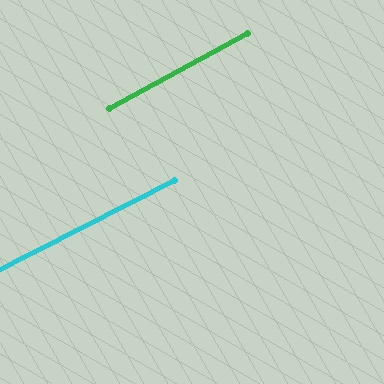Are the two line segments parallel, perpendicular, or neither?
Parallel — their directions differ by only 1.6°.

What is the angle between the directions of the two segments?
Approximately 2 degrees.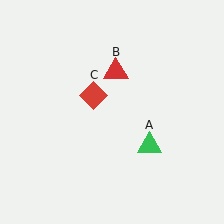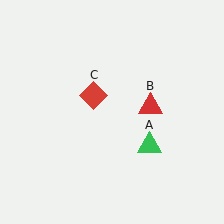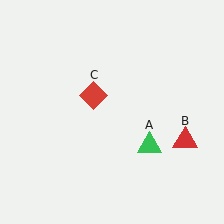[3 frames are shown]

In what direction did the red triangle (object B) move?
The red triangle (object B) moved down and to the right.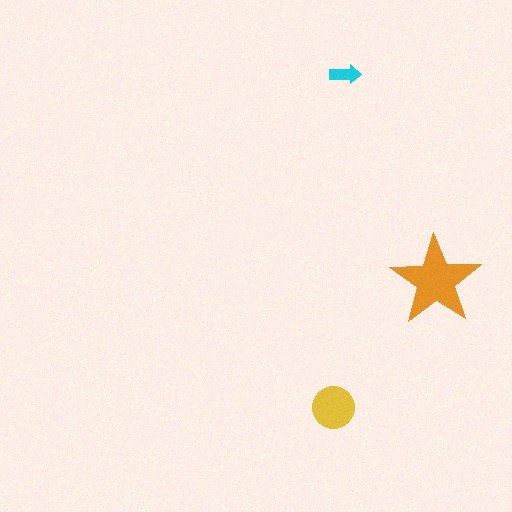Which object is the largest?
The orange star.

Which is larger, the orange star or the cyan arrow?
The orange star.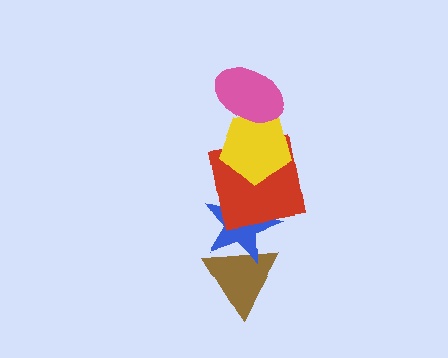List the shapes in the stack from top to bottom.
From top to bottom: the pink ellipse, the yellow pentagon, the red square, the blue star, the brown triangle.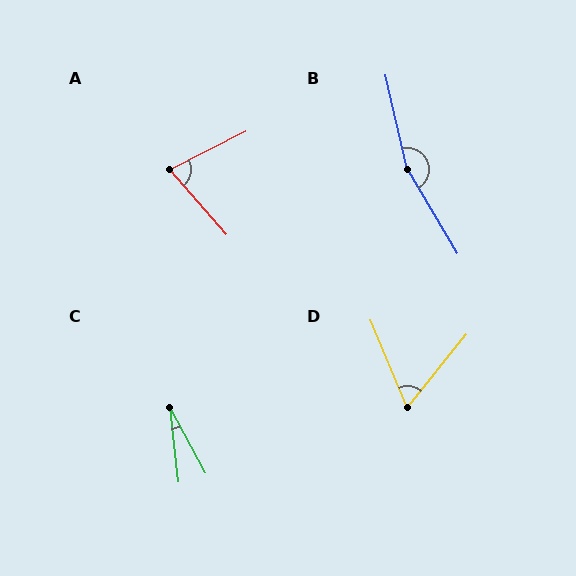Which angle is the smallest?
C, at approximately 22 degrees.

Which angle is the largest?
B, at approximately 163 degrees.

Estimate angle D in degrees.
Approximately 62 degrees.